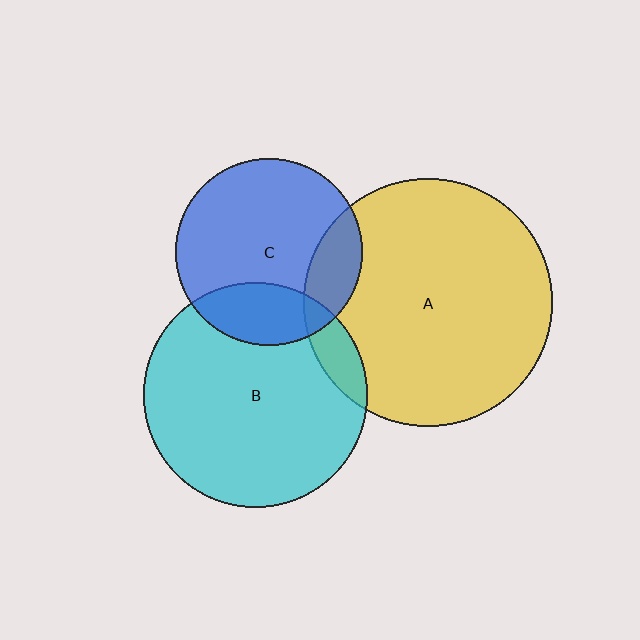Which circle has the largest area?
Circle A (yellow).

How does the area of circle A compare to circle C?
Approximately 1.8 times.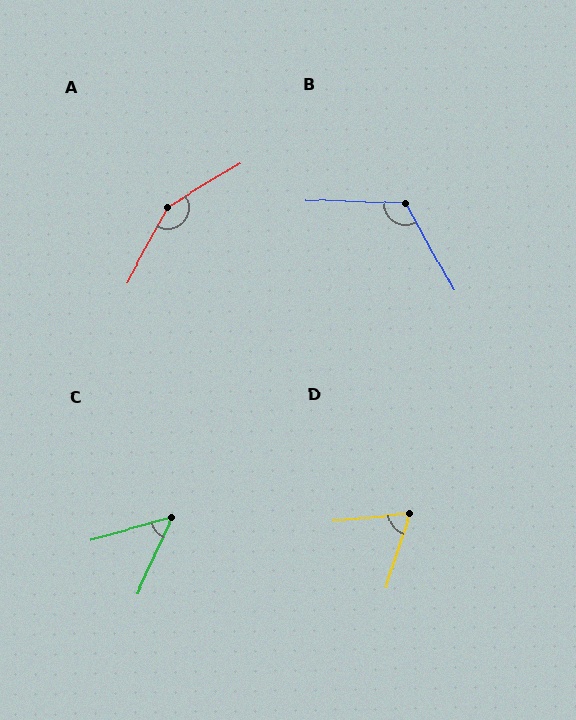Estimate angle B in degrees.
Approximately 121 degrees.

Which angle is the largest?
A, at approximately 149 degrees.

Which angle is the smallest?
C, at approximately 51 degrees.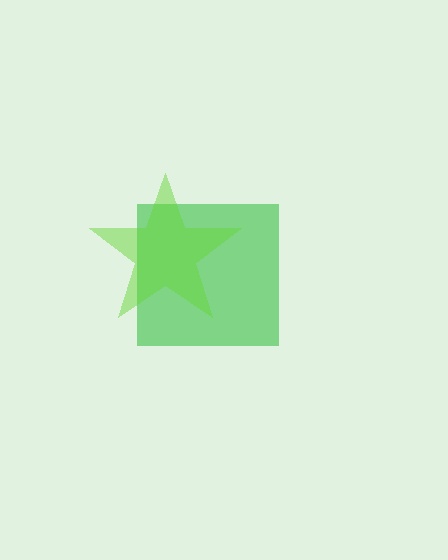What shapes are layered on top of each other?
The layered shapes are: a green square, a lime star.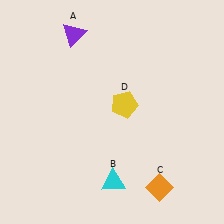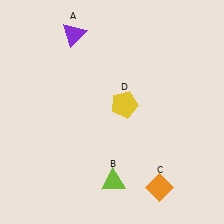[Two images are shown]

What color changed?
The triangle (B) changed from cyan in Image 1 to lime in Image 2.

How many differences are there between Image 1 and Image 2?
There is 1 difference between the two images.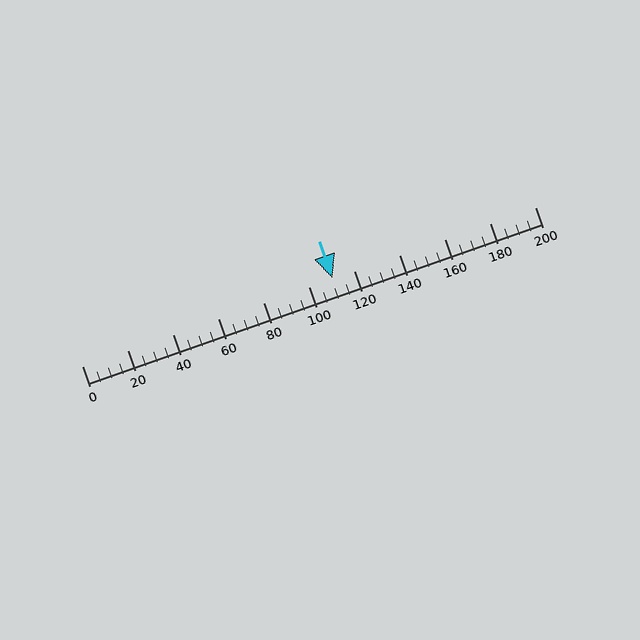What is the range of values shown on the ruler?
The ruler shows values from 0 to 200.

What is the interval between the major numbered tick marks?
The major tick marks are spaced 20 units apart.